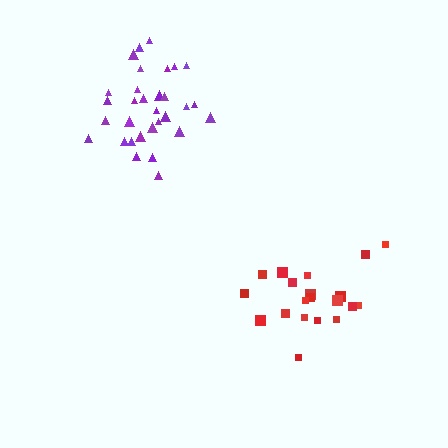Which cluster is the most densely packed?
Purple.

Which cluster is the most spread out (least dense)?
Red.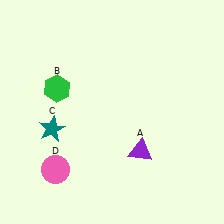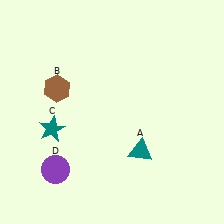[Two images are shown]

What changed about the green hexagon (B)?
In Image 1, B is green. In Image 2, it changed to brown.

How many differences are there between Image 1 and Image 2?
There are 3 differences between the two images.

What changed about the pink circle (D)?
In Image 1, D is pink. In Image 2, it changed to purple.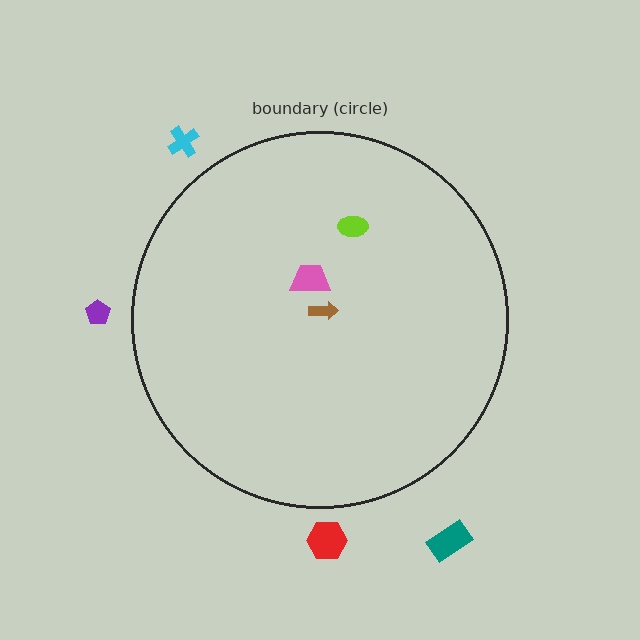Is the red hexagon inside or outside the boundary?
Outside.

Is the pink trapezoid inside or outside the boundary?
Inside.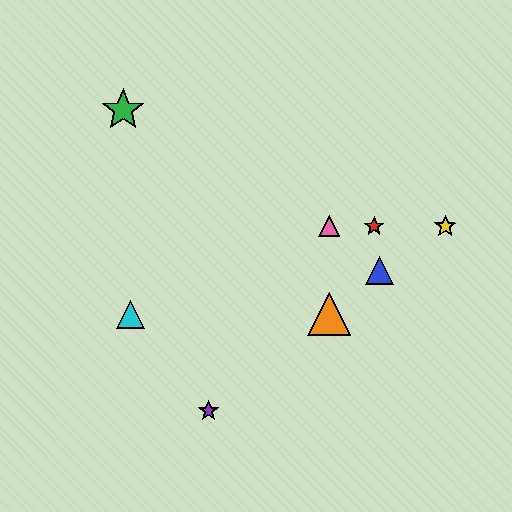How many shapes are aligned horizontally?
3 shapes (the red star, the yellow star, the pink triangle) are aligned horizontally.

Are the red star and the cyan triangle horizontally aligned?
No, the red star is at y≈227 and the cyan triangle is at y≈314.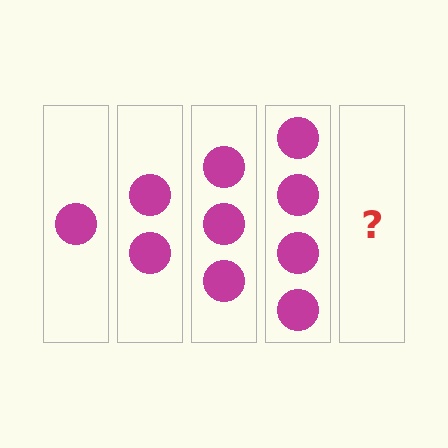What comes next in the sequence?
The next element should be 5 circles.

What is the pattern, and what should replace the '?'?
The pattern is that each step adds one more circle. The '?' should be 5 circles.